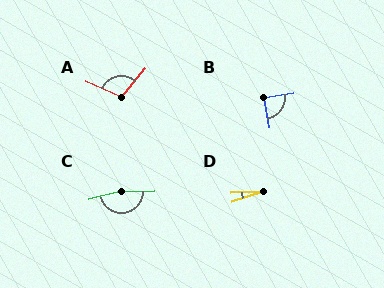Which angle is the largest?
C, at approximately 166 degrees.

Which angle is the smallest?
D, at approximately 16 degrees.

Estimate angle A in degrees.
Approximately 105 degrees.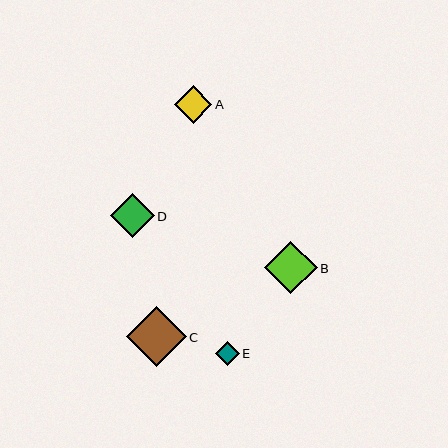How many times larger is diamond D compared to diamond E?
Diamond D is approximately 1.8 times the size of diamond E.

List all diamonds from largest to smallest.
From largest to smallest: C, B, D, A, E.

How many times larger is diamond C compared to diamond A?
Diamond C is approximately 1.6 times the size of diamond A.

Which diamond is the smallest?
Diamond E is the smallest with a size of approximately 24 pixels.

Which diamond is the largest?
Diamond C is the largest with a size of approximately 60 pixels.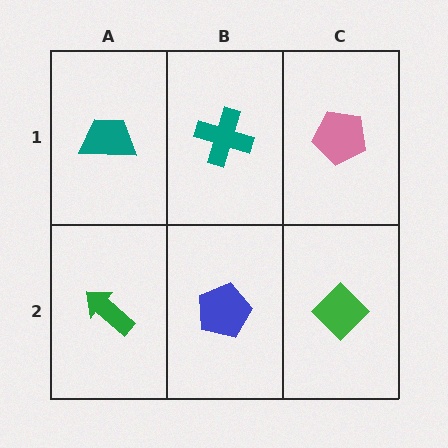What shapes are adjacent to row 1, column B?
A blue pentagon (row 2, column B), a teal trapezoid (row 1, column A), a pink pentagon (row 1, column C).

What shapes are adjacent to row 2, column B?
A teal cross (row 1, column B), a green arrow (row 2, column A), a green diamond (row 2, column C).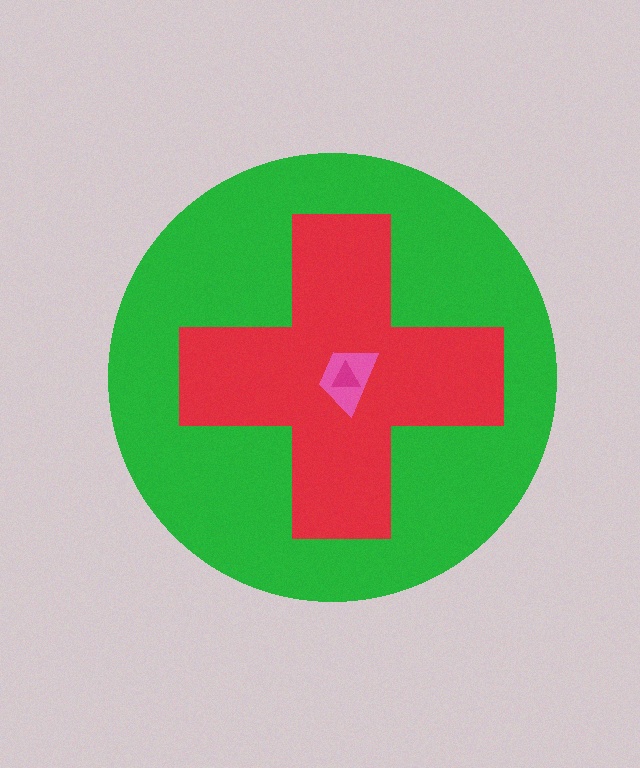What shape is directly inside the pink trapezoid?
The magenta triangle.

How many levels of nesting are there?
4.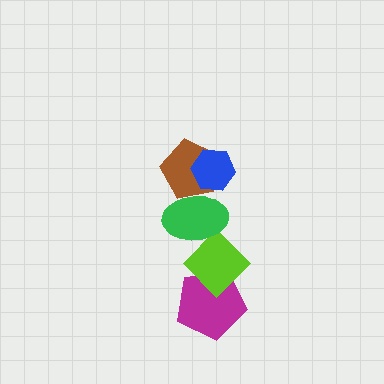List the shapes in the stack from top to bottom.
From top to bottom: the blue hexagon, the brown pentagon, the green ellipse, the lime diamond, the magenta pentagon.